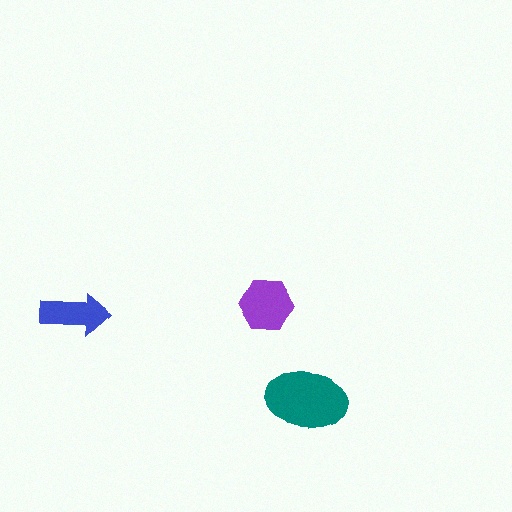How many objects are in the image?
There are 3 objects in the image.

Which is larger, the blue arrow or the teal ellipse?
The teal ellipse.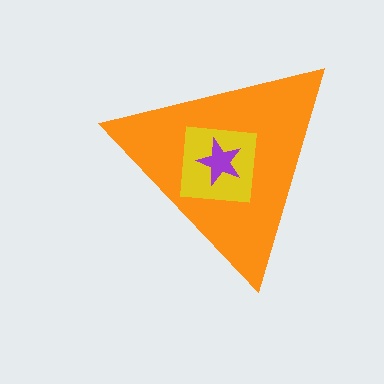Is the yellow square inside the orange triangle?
Yes.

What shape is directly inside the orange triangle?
The yellow square.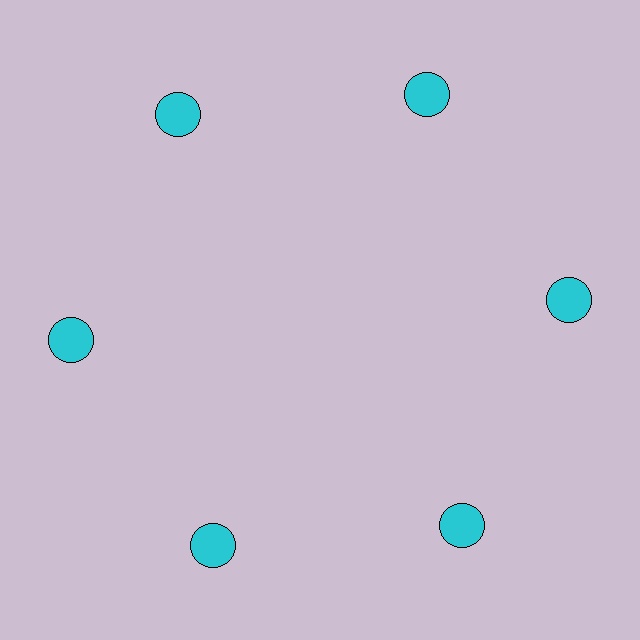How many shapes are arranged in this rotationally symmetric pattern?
There are 6 shapes, arranged in 6 groups of 1.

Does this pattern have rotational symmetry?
Yes, this pattern has 6-fold rotational symmetry. It looks the same after rotating 60 degrees around the center.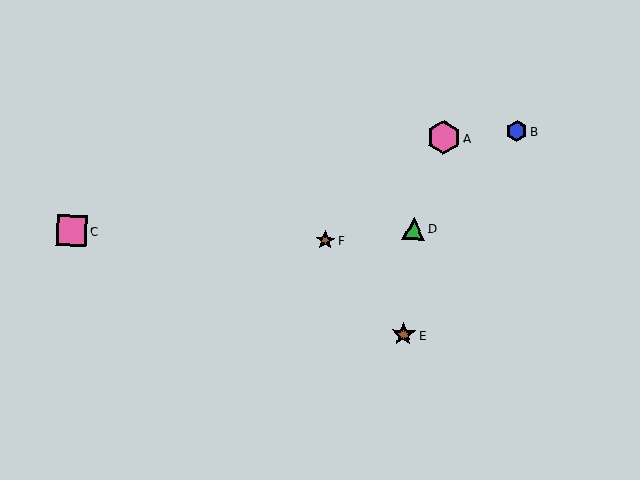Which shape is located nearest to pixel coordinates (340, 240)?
The brown star (labeled F) at (325, 241) is nearest to that location.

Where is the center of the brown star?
The center of the brown star is at (325, 241).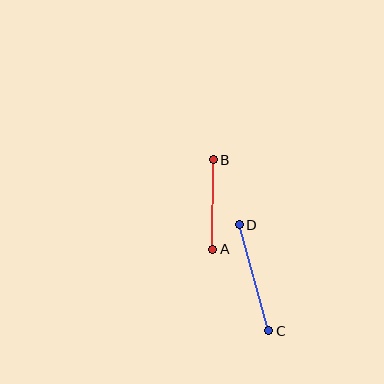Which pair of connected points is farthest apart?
Points C and D are farthest apart.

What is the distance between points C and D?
The distance is approximately 110 pixels.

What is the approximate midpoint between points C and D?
The midpoint is at approximately (254, 278) pixels.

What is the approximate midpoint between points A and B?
The midpoint is at approximately (213, 205) pixels.